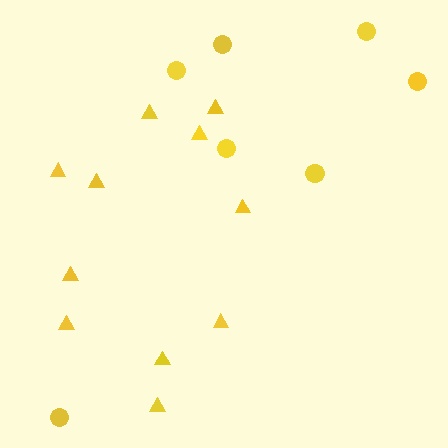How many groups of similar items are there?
There are 2 groups: one group of circles (7) and one group of triangles (11).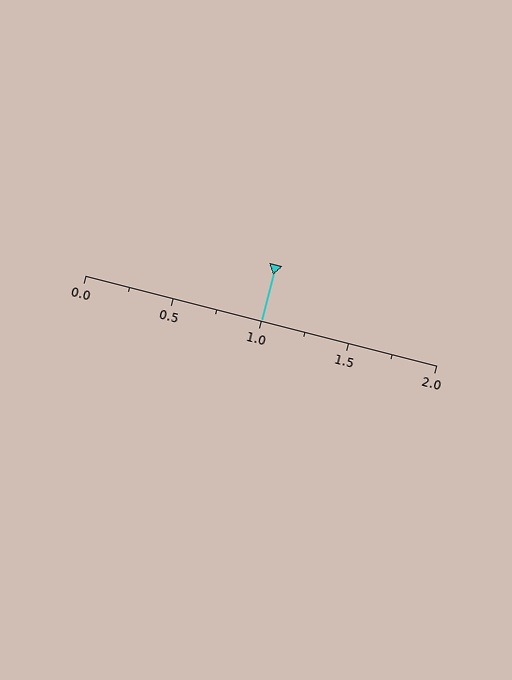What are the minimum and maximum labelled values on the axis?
The axis runs from 0.0 to 2.0.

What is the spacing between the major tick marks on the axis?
The major ticks are spaced 0.5 apart.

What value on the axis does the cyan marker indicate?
The marker indicates approximately 1.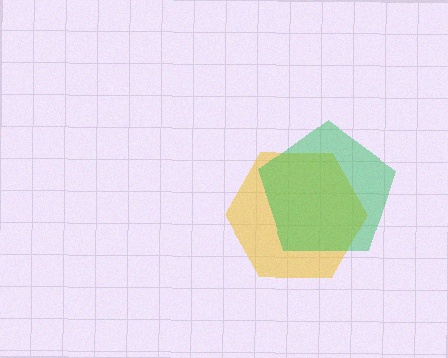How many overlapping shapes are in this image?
There are 2 overlapping shapes in the image.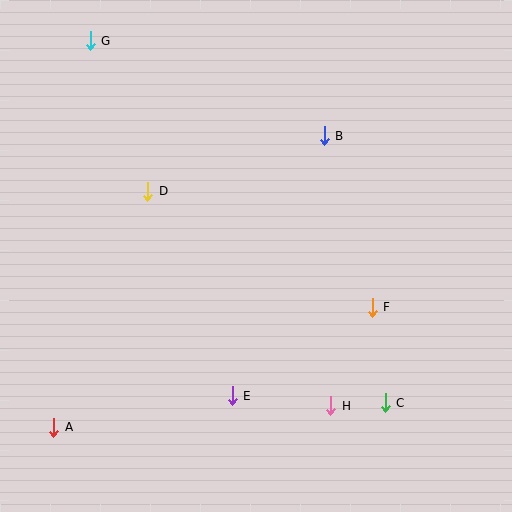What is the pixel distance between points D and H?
The distance between D and H is 282 pixels.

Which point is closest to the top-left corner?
Point G is closest to the top-left corner.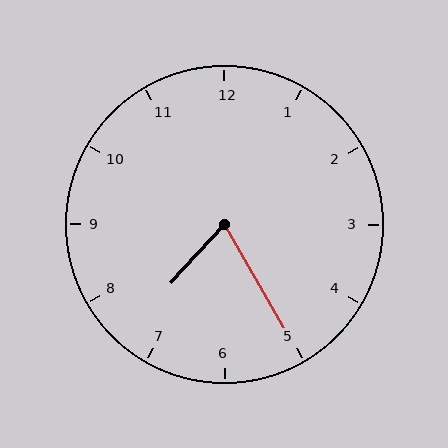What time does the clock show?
7:25.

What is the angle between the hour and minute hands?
Approximately 72 degrees.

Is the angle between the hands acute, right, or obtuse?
It is acute.